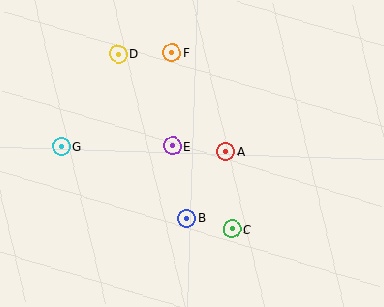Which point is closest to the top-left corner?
Point D is closest to the top-left corner.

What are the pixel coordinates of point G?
Point G is at (61, 147).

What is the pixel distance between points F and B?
The distance between F and B is 166 pixels.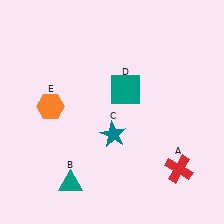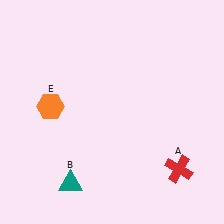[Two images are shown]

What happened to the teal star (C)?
The teal star (C) was removed in Image 2. It was in the bottom-right area of Image 1.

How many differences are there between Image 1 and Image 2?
There are 2 differences between the two images.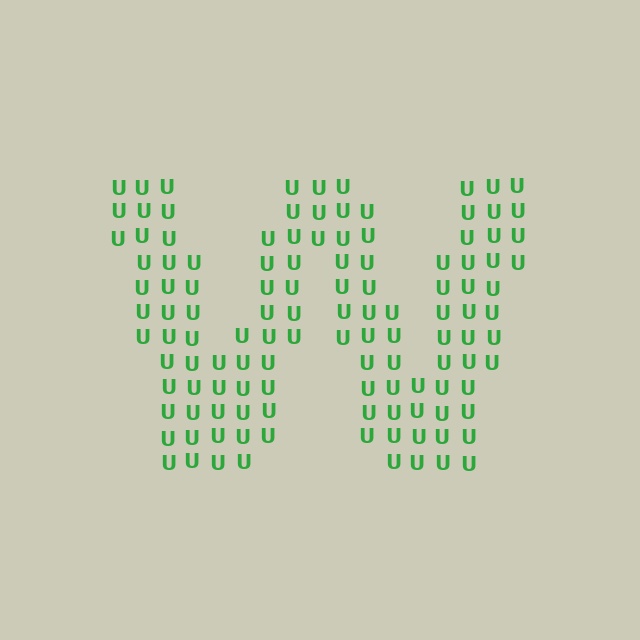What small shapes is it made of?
It is made of small letter U's.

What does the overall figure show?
The overall figure shows the letter W.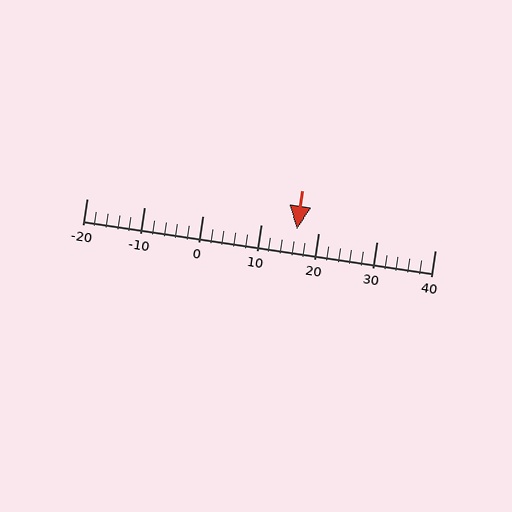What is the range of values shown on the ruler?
The ruler shows values from -20 to 40.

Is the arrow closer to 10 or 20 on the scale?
The arrow is closer to 20.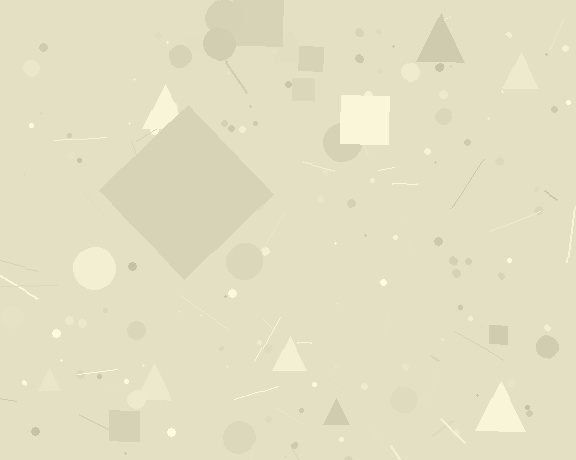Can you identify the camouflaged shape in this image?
The camouflaged shape is a diamond.